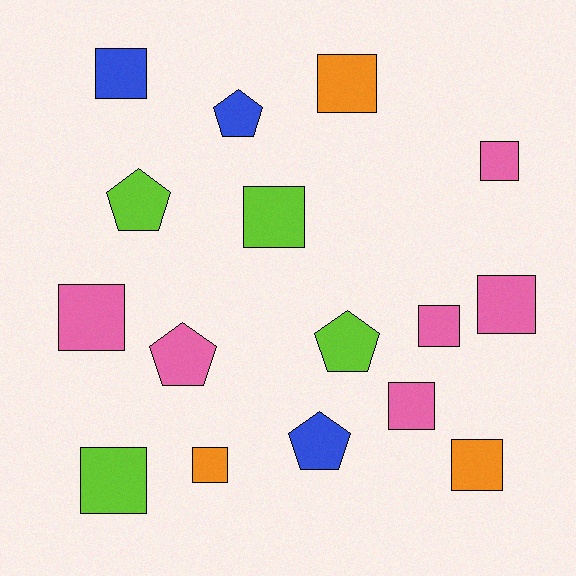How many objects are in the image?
There are 16 objects.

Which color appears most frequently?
Pink, with 6 objects.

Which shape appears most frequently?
Square, with 11 objects.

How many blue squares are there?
There is 1 blue square.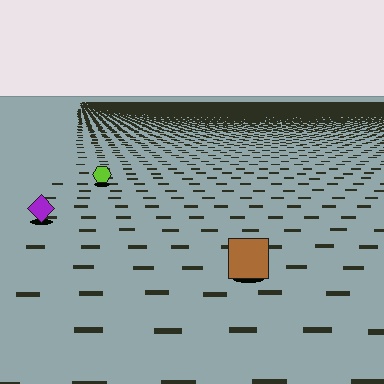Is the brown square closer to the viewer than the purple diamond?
Yes. The brown square is closer — you can tell from the texture gradient: the ground texture is coarser near it.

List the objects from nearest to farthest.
From nearest to farthest: the brown square, the purple diamond, the lime hexagon.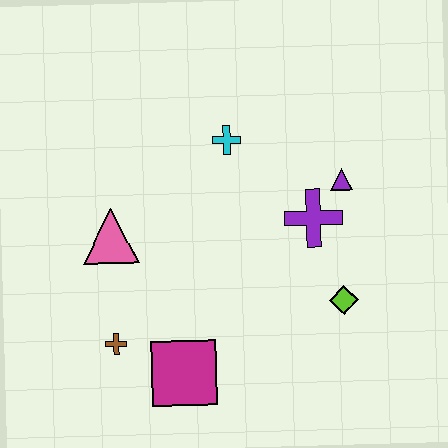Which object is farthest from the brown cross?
The purple triangle is farthest from the brown cross.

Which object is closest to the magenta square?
The brown cross is closest to the magenta square.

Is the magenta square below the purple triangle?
Yes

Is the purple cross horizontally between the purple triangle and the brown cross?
Yes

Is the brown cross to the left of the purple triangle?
Yes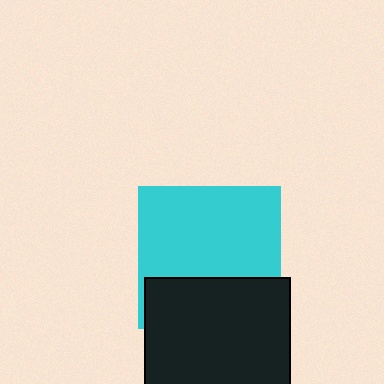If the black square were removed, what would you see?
You would see the complete cyan square.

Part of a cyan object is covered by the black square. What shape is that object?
It is a square.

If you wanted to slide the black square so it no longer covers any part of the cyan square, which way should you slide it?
Slide it down — that is the most direct way to separate the two shapes.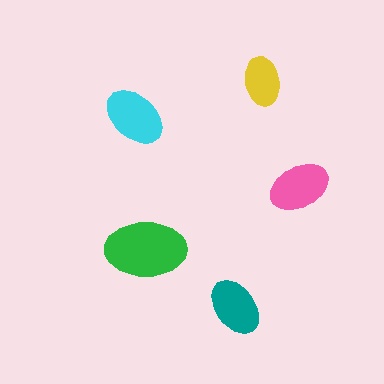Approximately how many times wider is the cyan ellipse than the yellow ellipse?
About 1.5 times wider.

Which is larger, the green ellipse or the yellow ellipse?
The green one.